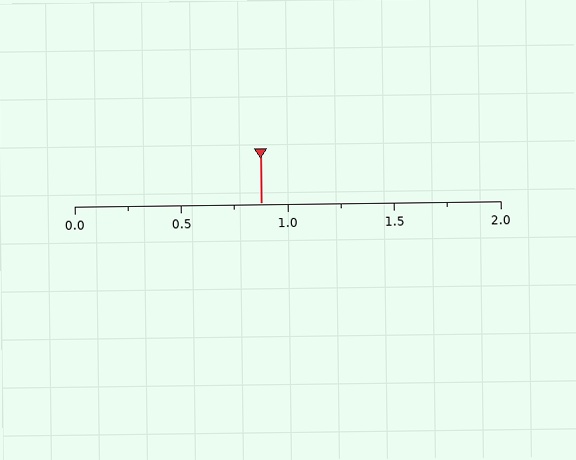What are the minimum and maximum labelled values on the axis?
The axis runs from 0.0 to 2.0.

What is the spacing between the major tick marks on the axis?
The major ticks are spaced 0.5 apart.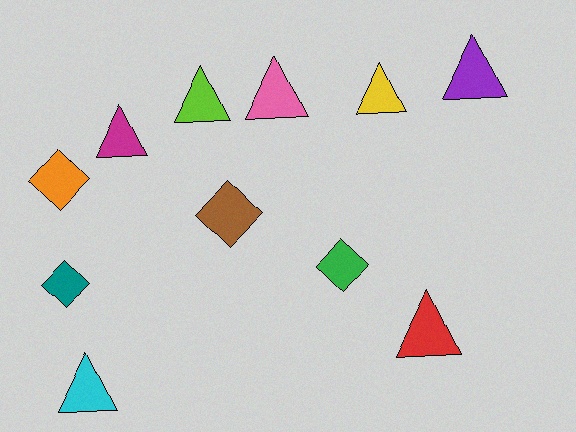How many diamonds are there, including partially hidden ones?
There are 4 diamonds.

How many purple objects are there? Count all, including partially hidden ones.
There is 1 purple object.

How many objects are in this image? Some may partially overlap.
There are 11 objects.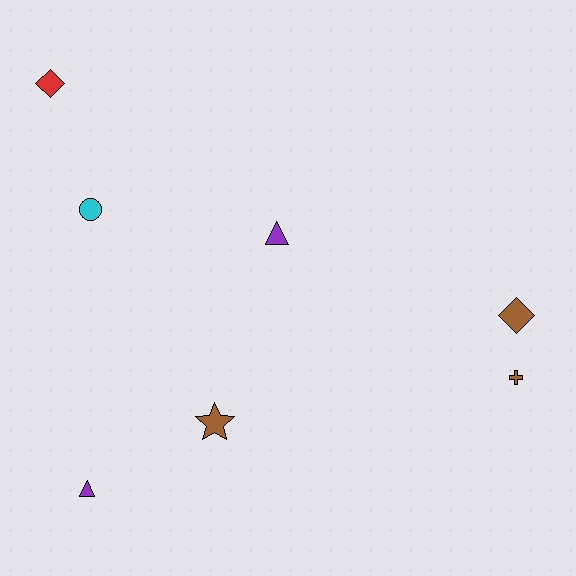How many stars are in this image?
There is 1 star.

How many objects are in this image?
There are 7 objects.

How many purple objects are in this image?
There are 2 purple objects.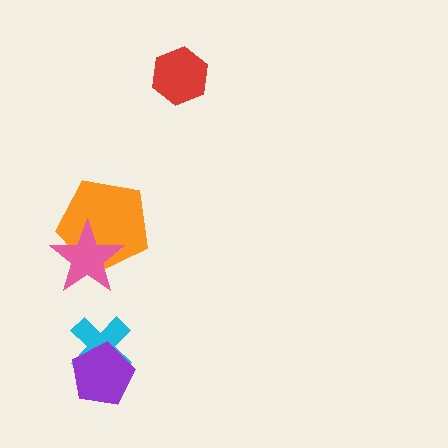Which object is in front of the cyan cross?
The purple pentagon is in front of the cyan cross.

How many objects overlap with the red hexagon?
0 objects overlap with the red hexagon.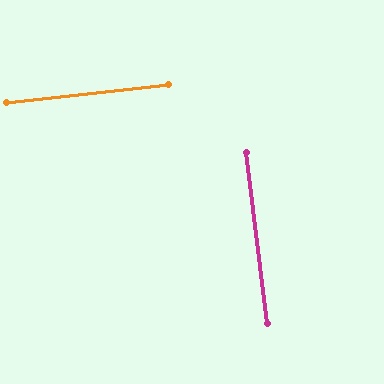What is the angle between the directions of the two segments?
Approximately 89 degrees.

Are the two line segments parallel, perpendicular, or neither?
Perpendicular — they meet at approximately 89°.